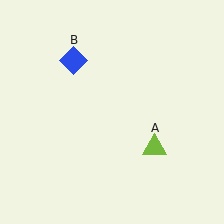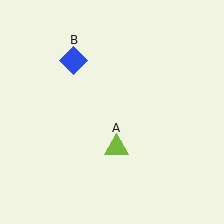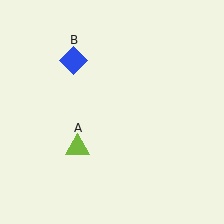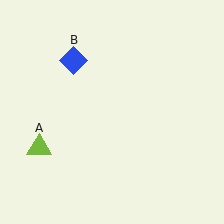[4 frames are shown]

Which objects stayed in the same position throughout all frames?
Blue diamond (object B) remained stationary.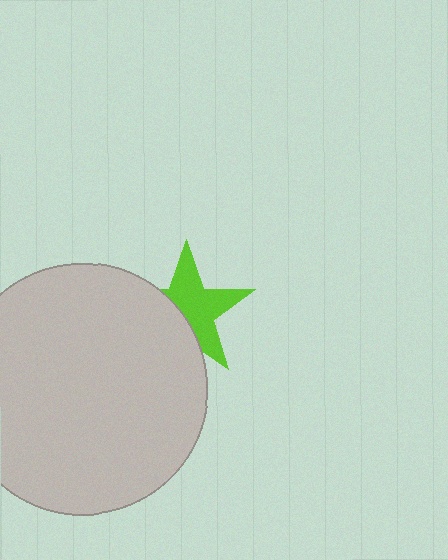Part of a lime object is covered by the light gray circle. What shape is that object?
It is a star.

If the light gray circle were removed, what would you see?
You would see the complete lime star.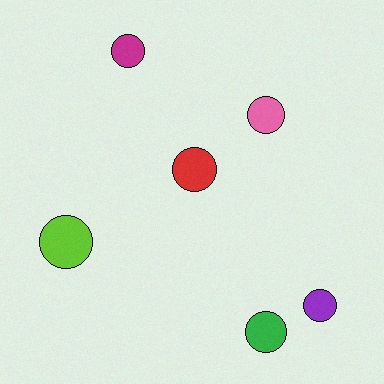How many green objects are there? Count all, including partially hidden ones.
There is 1 green object.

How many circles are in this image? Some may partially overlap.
There are 6 circles.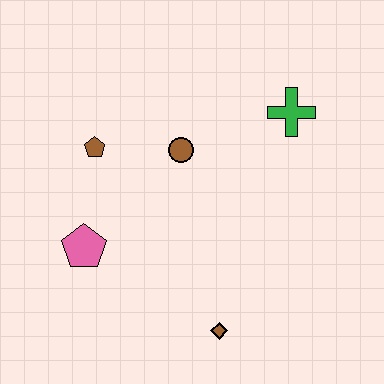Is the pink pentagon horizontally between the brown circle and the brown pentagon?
No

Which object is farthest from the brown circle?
The brown diamond is farthest from the brown circle.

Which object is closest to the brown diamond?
The pink pentagon is closest to the brown diamond.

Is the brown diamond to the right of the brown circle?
Yes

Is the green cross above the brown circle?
Yes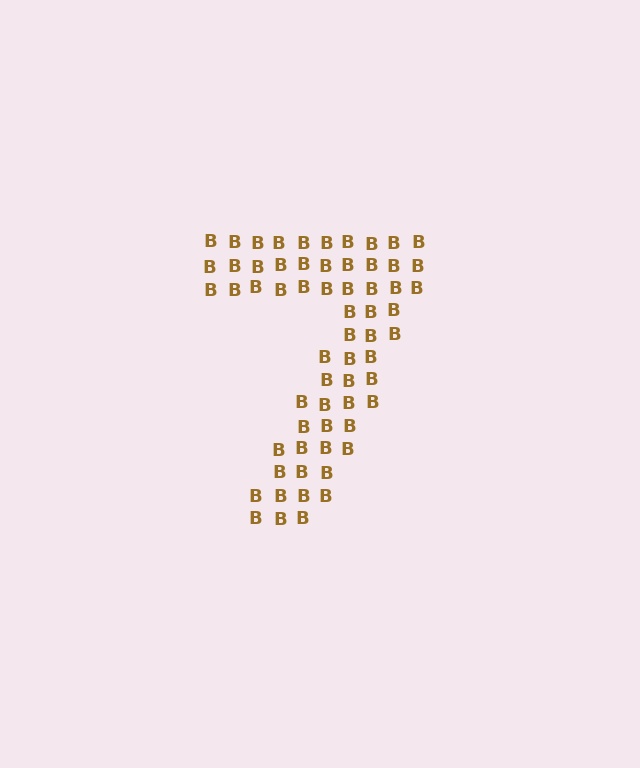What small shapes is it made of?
It is made of small letter B's.